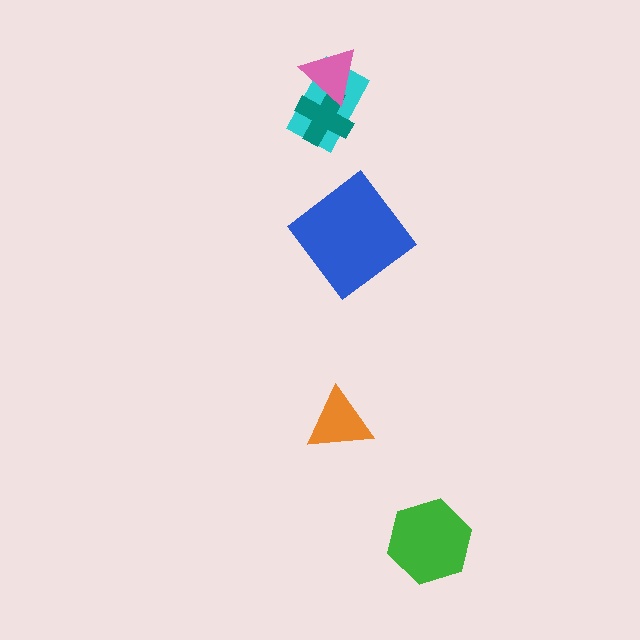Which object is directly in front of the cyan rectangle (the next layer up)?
The teal cross is directly in front of the cyan rectangle.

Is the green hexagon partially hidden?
No, no other shape covers it.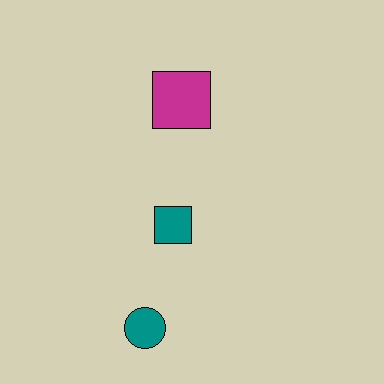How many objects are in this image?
There are 3 objects.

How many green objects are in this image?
There are no green objects.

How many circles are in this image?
There is 1 circle.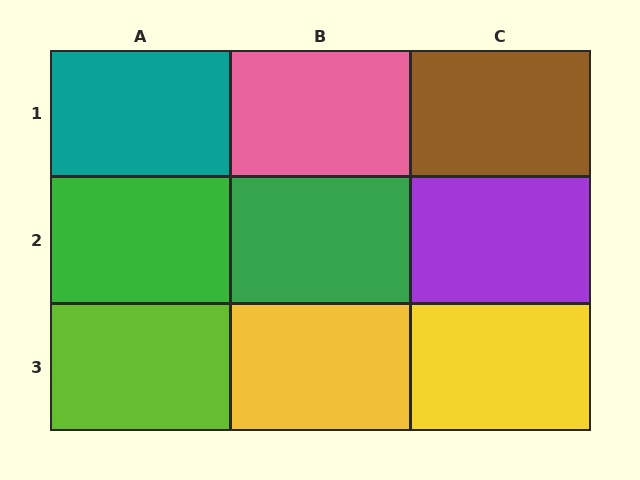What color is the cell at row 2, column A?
Green.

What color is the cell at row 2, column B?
Green.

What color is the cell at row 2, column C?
Purple.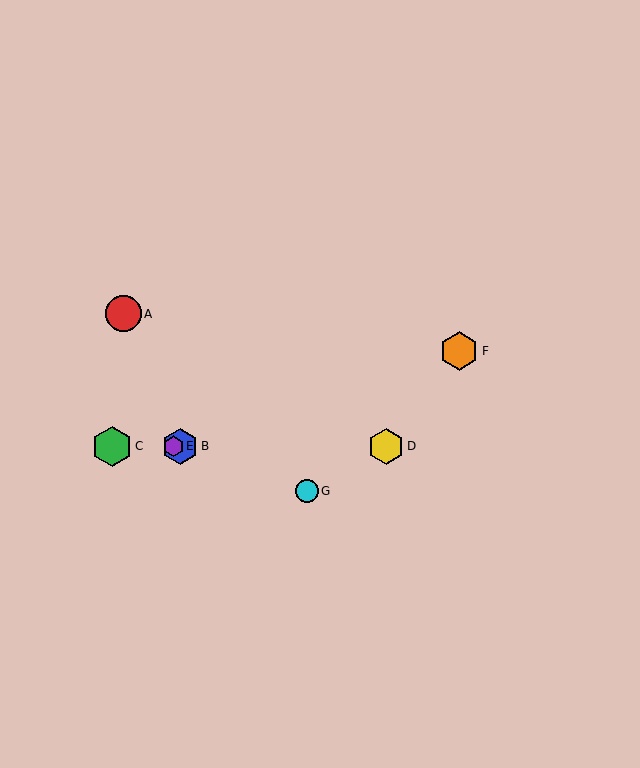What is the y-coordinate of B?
Object B is at y≈446.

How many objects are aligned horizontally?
4 objects (B, C, D, E) are aligned horizontally.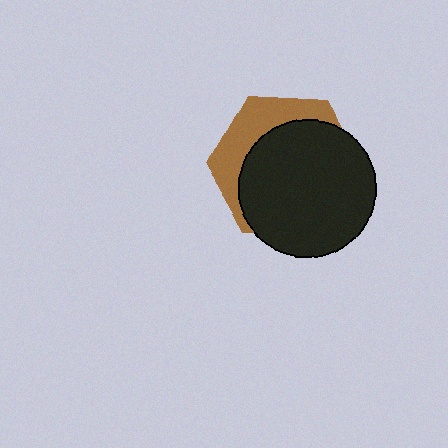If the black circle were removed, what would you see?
You would see the complete brown hexagon.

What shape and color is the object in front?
The object in front is a black circle.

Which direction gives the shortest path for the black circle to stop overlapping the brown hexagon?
Moving toward the lower-right gives the shortest separation.